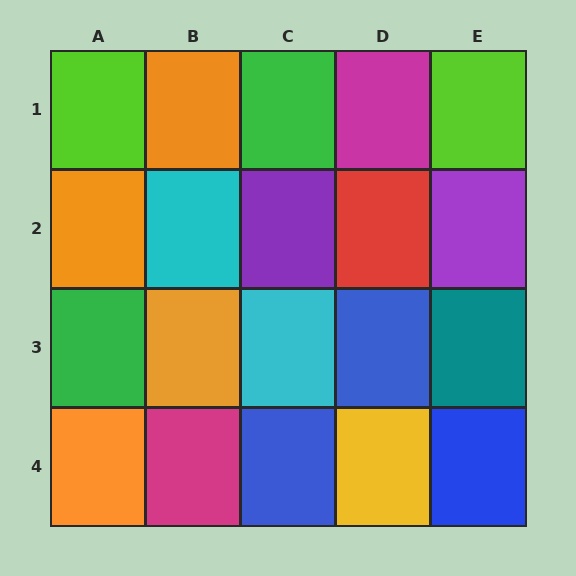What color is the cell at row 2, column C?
Purple.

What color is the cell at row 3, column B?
Orange.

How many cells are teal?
1 cell is teal.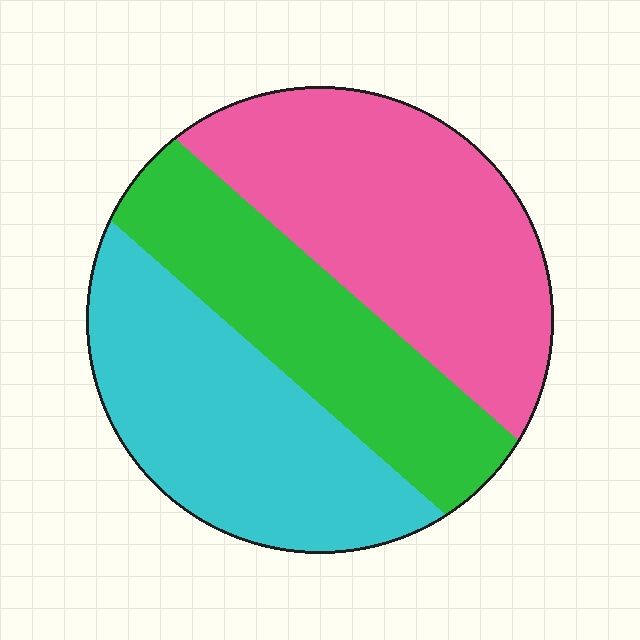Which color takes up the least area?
Green, at roughly 30%.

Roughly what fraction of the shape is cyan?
Cyan takes up between a sixth and a third of the shape.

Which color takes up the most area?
Pink, at roughly 40%.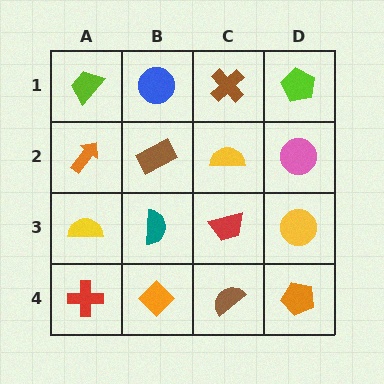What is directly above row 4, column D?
A yellow circle.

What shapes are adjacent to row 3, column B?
A brown rectangle (row 2, column B), an orange diamond (row 4, column B), a yellow semicircle (row 3, column A), a red trapezoid (row 3, column C).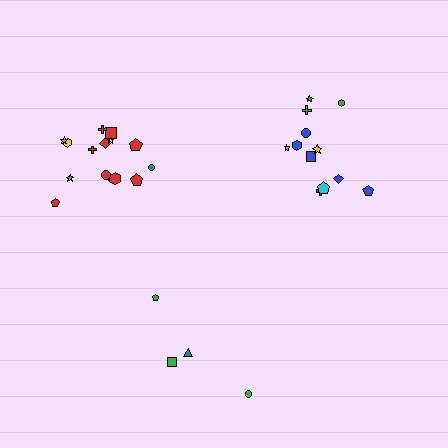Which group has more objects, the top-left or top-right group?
The top-left group.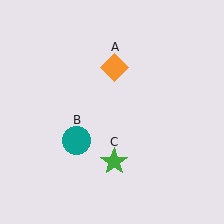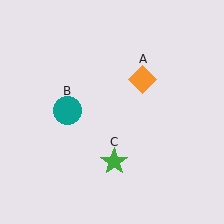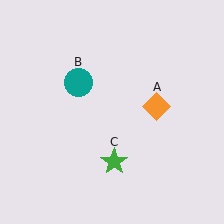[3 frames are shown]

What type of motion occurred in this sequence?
The orange diamond (object A), teal circle (object B) rotated clockwise around the center of the scene.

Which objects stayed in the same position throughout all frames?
Green star (object C) remained stationary.